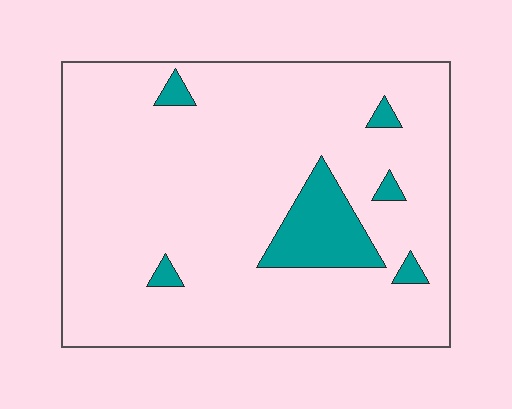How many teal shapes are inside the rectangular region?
6.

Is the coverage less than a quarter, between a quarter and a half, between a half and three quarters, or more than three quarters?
Less than a quarter.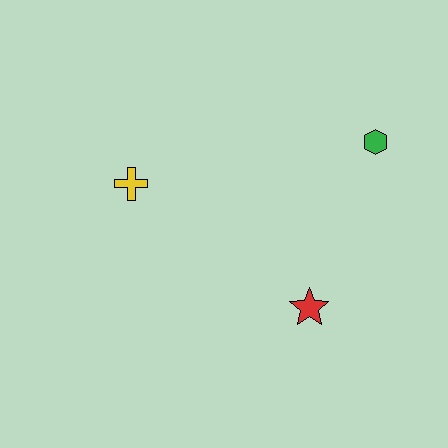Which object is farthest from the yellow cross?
The green hexagon is farthest from the yellow cross.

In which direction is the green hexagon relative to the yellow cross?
The green hexagon is to the right of the yellow cross.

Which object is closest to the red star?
The green hexagon is closest to the red star.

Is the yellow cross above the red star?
Yes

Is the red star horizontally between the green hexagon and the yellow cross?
Yes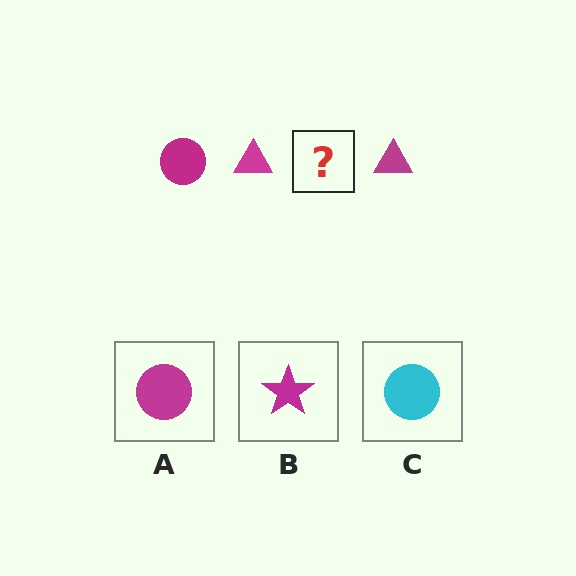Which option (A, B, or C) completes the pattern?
A.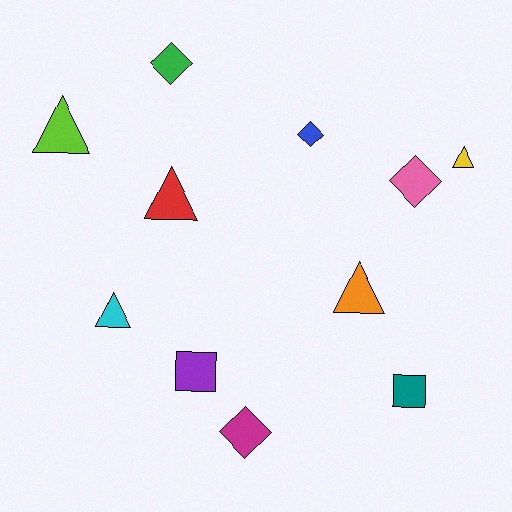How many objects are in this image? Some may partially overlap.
There are 11 objects.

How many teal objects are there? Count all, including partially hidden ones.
There is 1 teal object.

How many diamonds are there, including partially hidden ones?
There are 4 diamonds.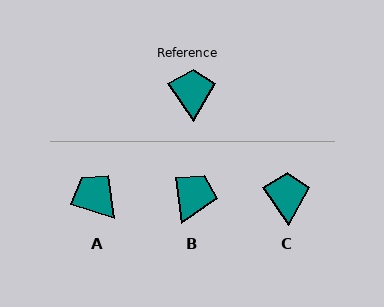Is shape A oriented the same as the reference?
No, it is off by about 39 degrees.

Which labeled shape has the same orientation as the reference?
C.